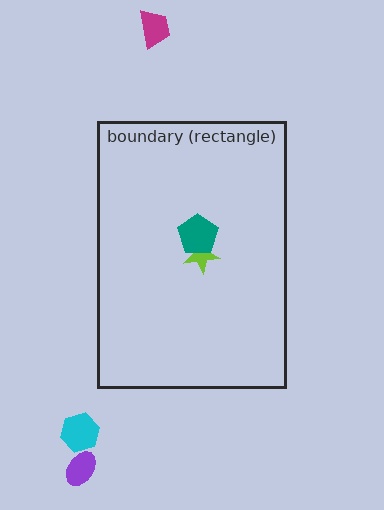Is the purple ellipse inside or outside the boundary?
Outside.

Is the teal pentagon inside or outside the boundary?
Inside.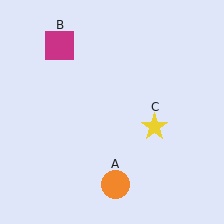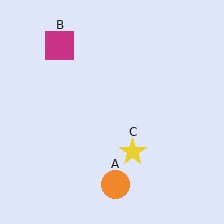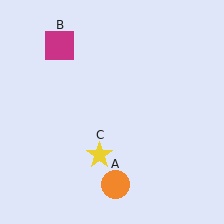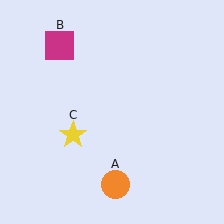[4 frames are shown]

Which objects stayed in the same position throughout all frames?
Orange circle (object A) and magenta square (object B) remained stationary.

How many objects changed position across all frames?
1 object changed position: yellow star (object C).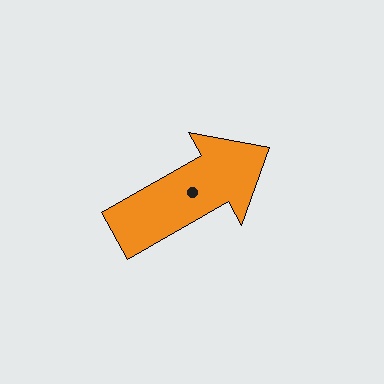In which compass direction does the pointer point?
Northeast.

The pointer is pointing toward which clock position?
Roughly 2 o'clock.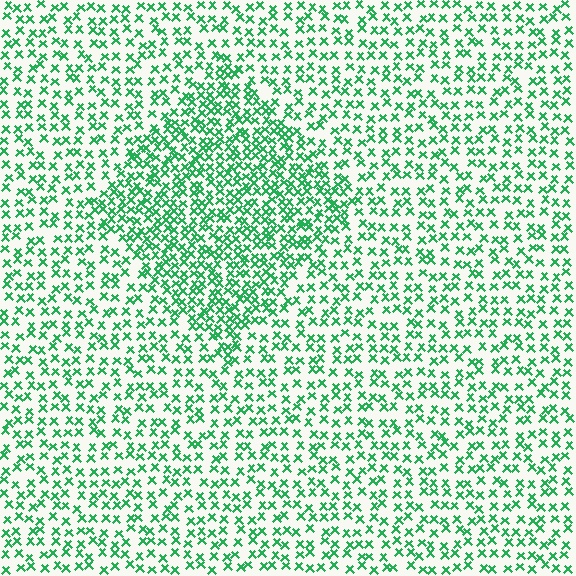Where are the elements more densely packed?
The elements are more densely packed inside the diamond boundary.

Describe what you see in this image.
The image contains small green elements arranged at two different densities. A diamond-shaped region is visible where the elements are more densely packed than the surrounding area.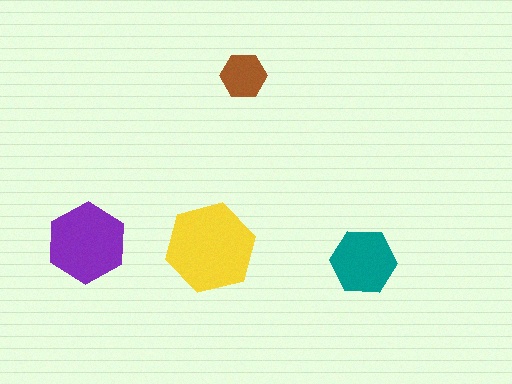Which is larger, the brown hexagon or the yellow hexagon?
The yellow one.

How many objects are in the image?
There are 4 objects in the image.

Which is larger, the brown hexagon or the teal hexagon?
The teal one.